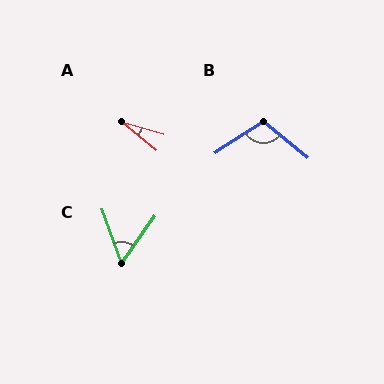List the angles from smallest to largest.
A (23°), C (55°), B (108°).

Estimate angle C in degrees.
Approximately 55 degrees.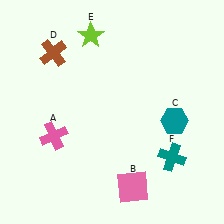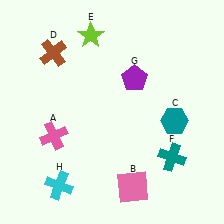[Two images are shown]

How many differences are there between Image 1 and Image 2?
There are 2 differences between the two images.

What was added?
A purple pentagon (G), a cyan cross (H) were added in Image 2.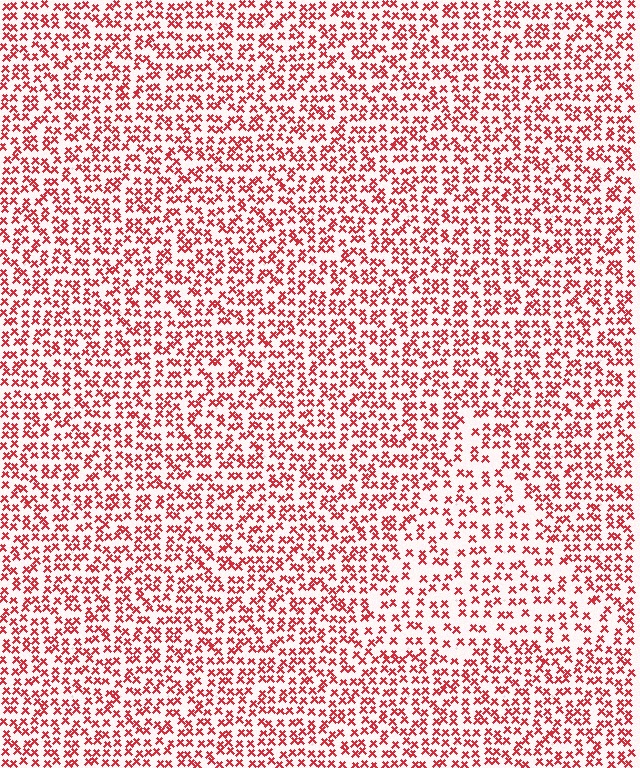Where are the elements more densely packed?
The elements are more densely packed outside the triangle boundary.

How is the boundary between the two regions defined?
The boundary is defined by a change in element density (approximately 1.6x ratio). All elements are the same color, size, and shape.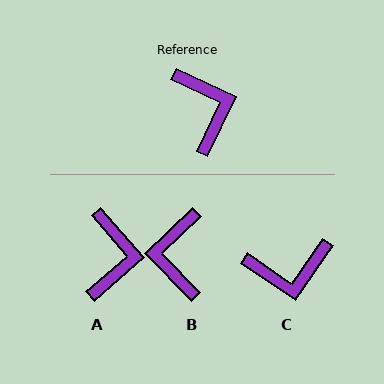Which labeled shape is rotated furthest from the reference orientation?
B, about 159 degrees away.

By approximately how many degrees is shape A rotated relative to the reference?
Approximately 24 degrees clockwise.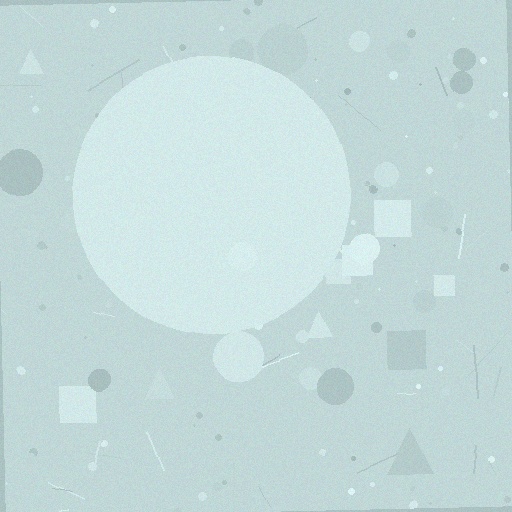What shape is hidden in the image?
A circle is hidden in the image.